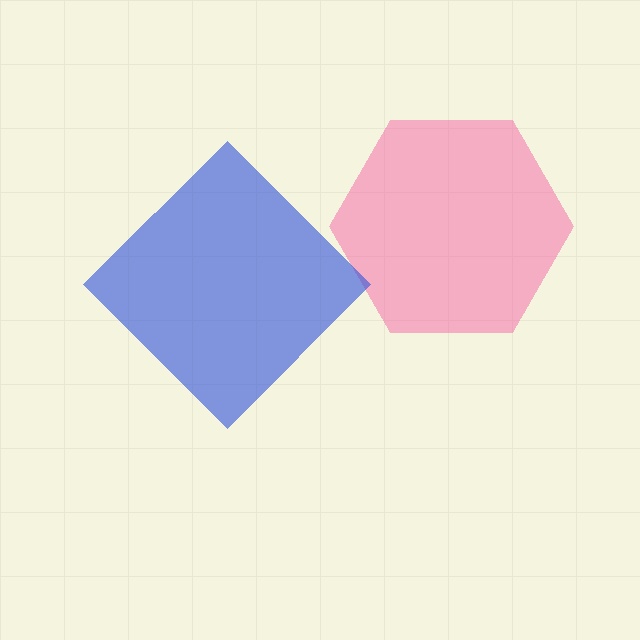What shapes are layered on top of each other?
The layered shapes are: a pink hexagon, a blue diamond.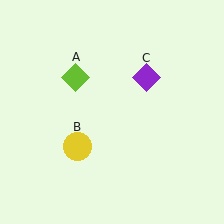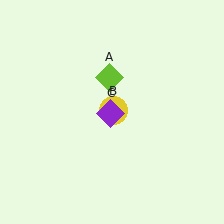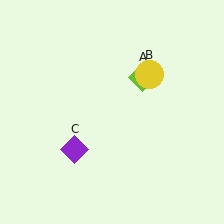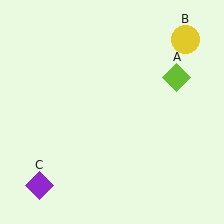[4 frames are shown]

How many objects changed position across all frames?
3 objects changed position: lime diamond (object A), yellow circle (object B), purple diamond (object C).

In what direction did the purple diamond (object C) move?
The purple diamond (object C) moved down and to the left.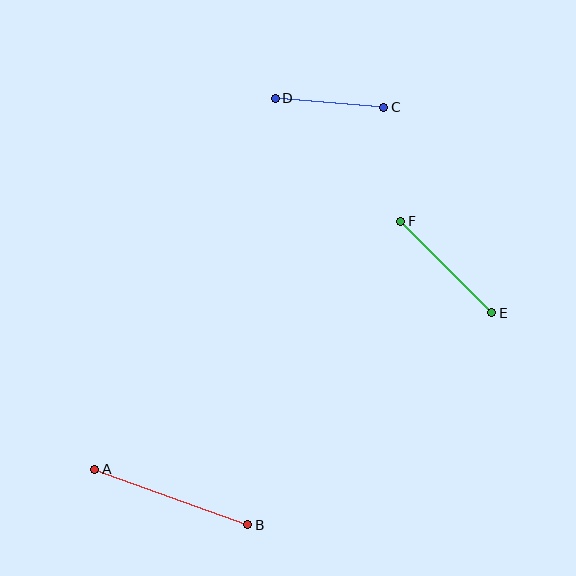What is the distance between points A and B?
The distance is approximately 163 pixels.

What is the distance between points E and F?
The distance is approximately 129 pixels.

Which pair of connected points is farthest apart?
Points A and B are farthest apart.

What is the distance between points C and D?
The distance is approximately 109 pixels.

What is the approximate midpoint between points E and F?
The midpoint is at approximately (446, 267) pixels.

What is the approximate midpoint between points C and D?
The midpoint is at approximately (329, 103) pixels.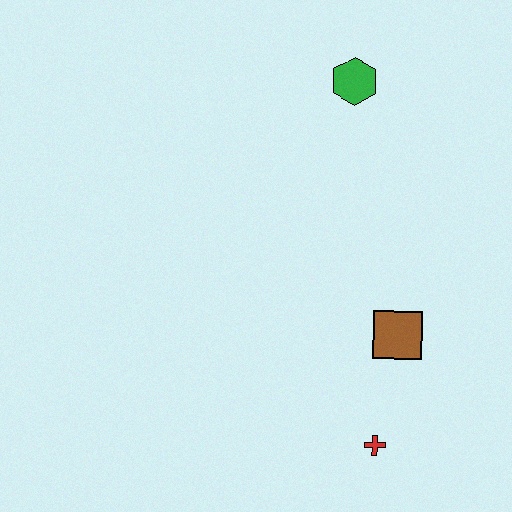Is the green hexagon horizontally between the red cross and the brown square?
No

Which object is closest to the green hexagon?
The brown square is closest to the green hexagon.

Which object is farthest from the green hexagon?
The red cross is farthest from the green hexagon.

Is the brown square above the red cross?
Yes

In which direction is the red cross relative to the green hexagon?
The red cross is below the green hexagon.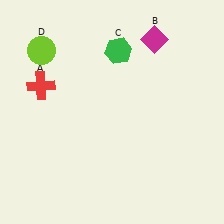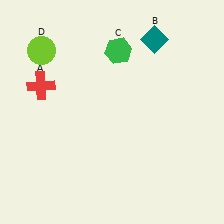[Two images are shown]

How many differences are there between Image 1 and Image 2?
There is 1 difference between the two images.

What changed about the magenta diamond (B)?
In Image 1, B is magenta. In Image 2, it changed to teal.